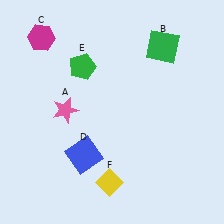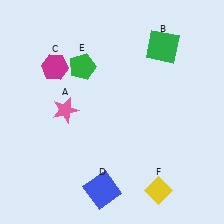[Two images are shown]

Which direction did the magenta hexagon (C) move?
The magenta hexagon (C) moved down.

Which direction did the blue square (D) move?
The blue square (D) moved down.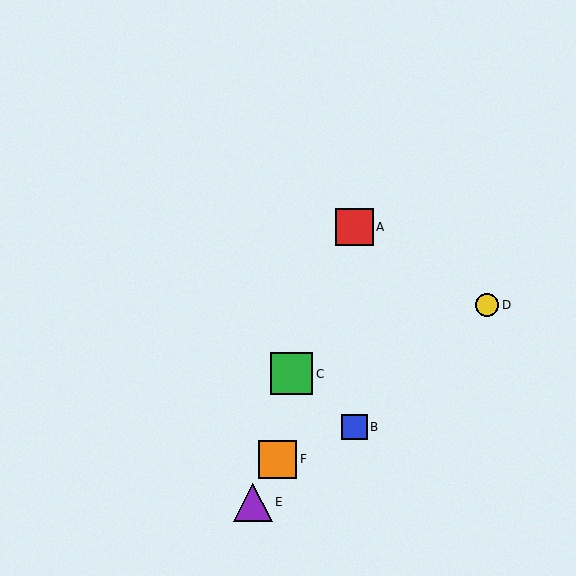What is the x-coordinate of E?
Object E is at x≈253.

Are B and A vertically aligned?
Yes, both are at x≈354.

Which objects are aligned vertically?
Objects A, B are aligned vertically.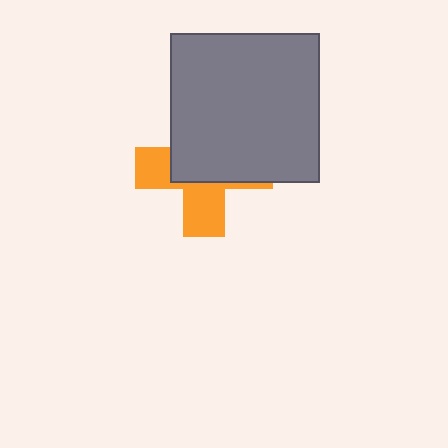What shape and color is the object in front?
The object in front is a gray square.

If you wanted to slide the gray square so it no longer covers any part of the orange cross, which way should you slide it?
Slide it up — that is the most direct way to separate the two shapes.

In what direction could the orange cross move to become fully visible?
The orange cross could move down. That would shift it out from behind the gray square entirely.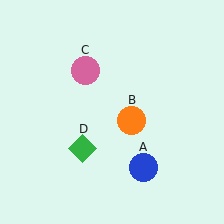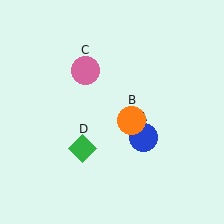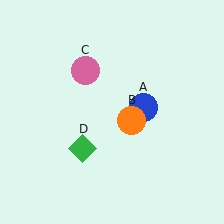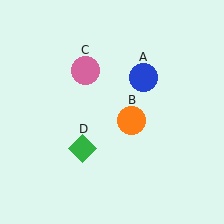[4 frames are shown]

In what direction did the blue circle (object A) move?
The blue circle (object A) moved up.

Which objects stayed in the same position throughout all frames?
Orange circle (object B) and pink circle (object C) and green diamond (object D) remained stationary.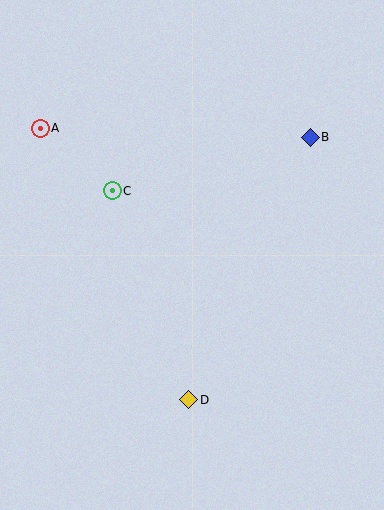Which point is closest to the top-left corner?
Point A is closest to the top-left corner.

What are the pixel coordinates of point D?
Point D is at (189, 400).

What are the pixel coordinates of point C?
Point C is at (112, 191).